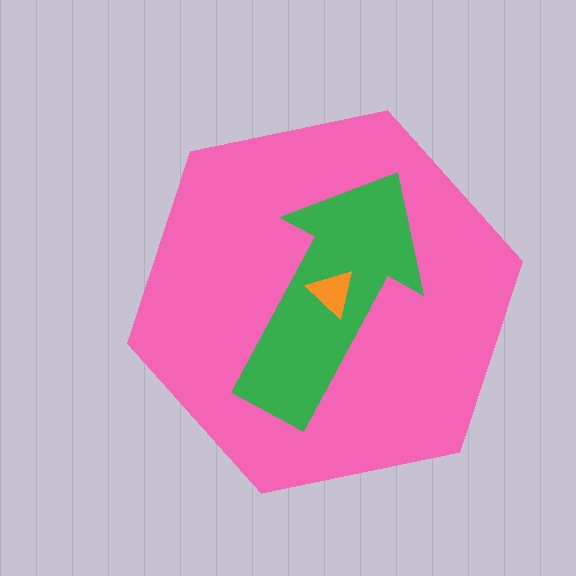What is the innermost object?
The orange triangle.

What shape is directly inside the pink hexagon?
The green arrow.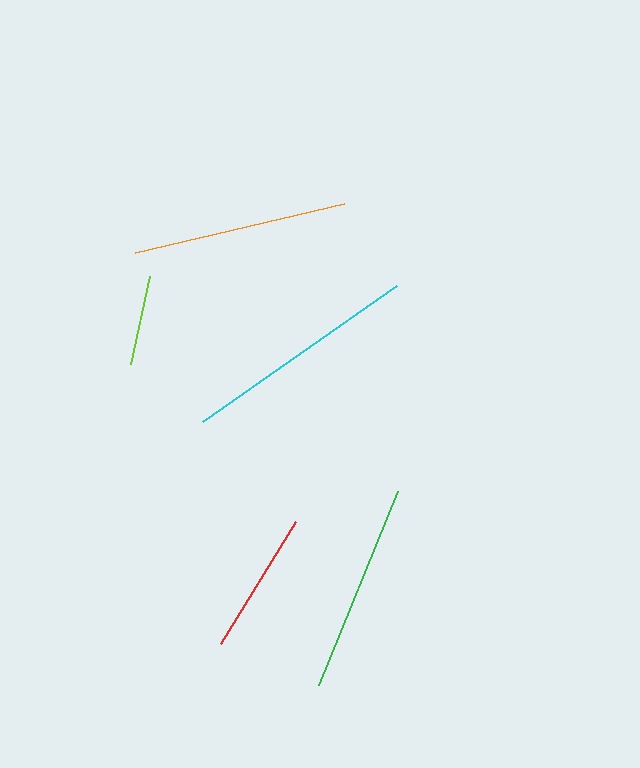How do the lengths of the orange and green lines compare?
The orange and green lines are approximately the same length.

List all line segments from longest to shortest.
From longest to shortest: cyan, orange, green, red, lime.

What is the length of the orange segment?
The orange segment is approximately 214 pixels long.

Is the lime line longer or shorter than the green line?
The green line is longer than the lime line.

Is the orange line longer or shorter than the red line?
The orange line is longer than the red line.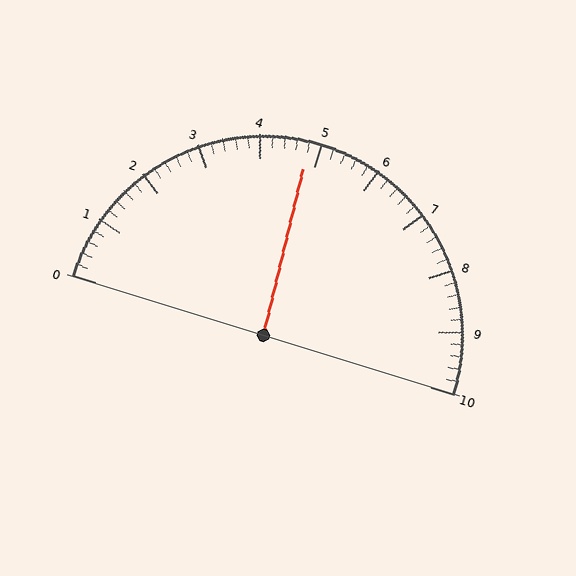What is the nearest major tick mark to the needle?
The nearest major tick mark is 5.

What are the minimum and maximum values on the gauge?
The gauge ranges from 0 to 10.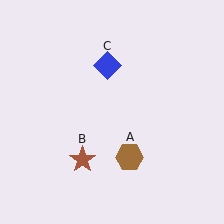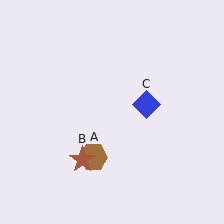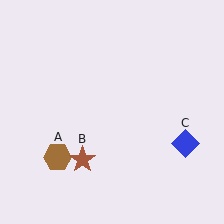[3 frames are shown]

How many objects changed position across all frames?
2 objects changed position: brown hexagon (object A), blue diamond (object C).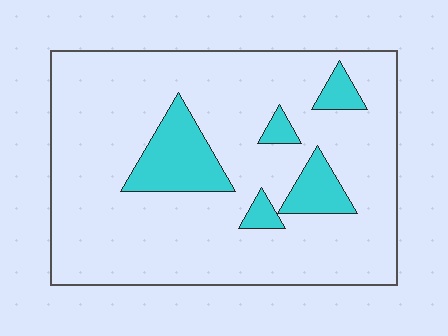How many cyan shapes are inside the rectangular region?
5.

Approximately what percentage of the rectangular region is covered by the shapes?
Approximately 15%.